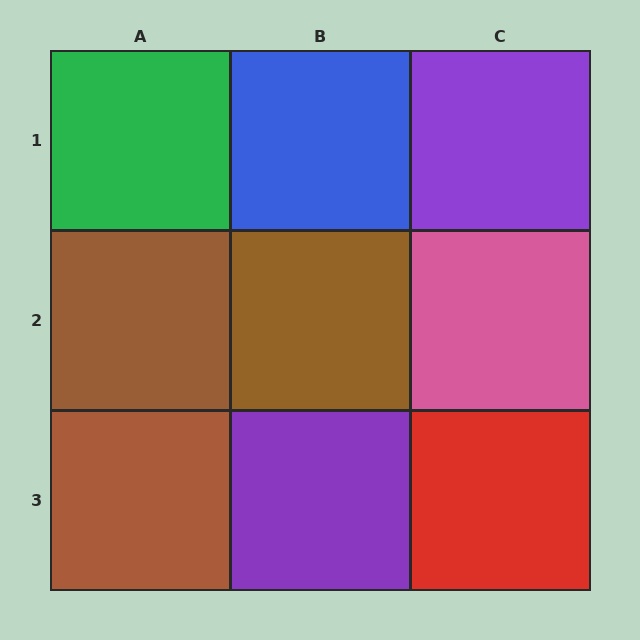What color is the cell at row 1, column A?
Green.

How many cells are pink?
1 cell is pink.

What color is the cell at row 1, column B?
Blue.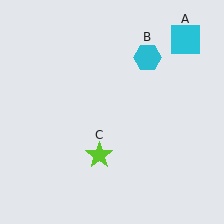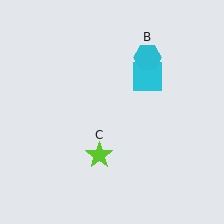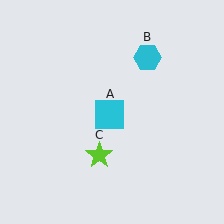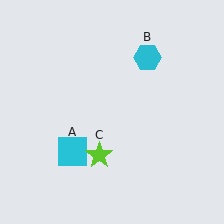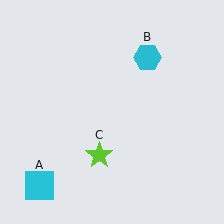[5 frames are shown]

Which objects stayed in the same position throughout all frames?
Cyan hexagon (object B) and lime star (object C) remained stationary.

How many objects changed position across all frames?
1 object changed position: cyan square (object A).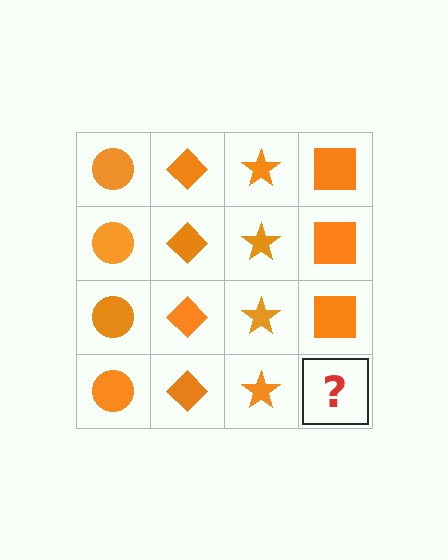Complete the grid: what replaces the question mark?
The question mark should be replaced with an orange square.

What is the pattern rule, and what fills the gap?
The rule is that each column has a consistent shape. The gap should be filled with an orange square.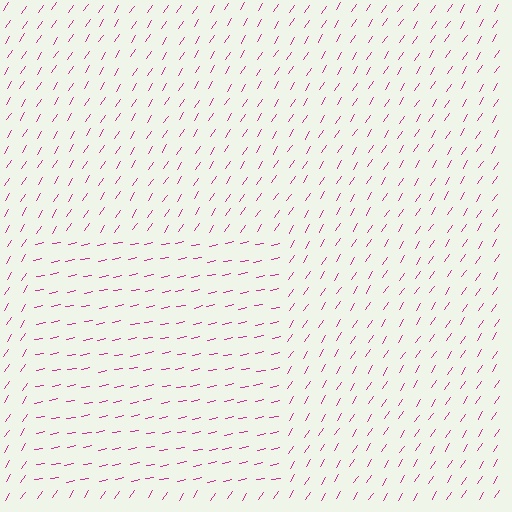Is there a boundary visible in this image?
Yes, there is a texture boundary formed by a change in line orientation.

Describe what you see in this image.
The image is filled with small magenta line segments. A rectangle region in the image has lines oriented differently from the surrounding lines, creating a visible texture boundary.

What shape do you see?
I see a rectangle.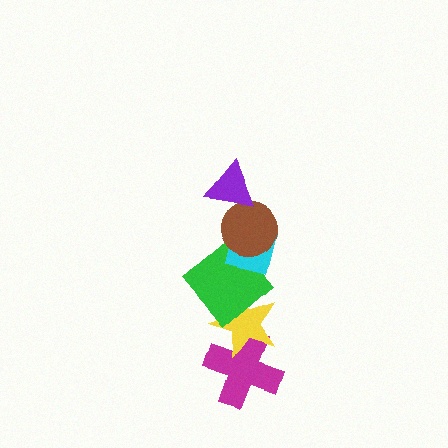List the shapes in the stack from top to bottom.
From top to bottom: the purple triangle, the brown circle, the cyan square, the green diamond, the yellow star, the magenta cross.